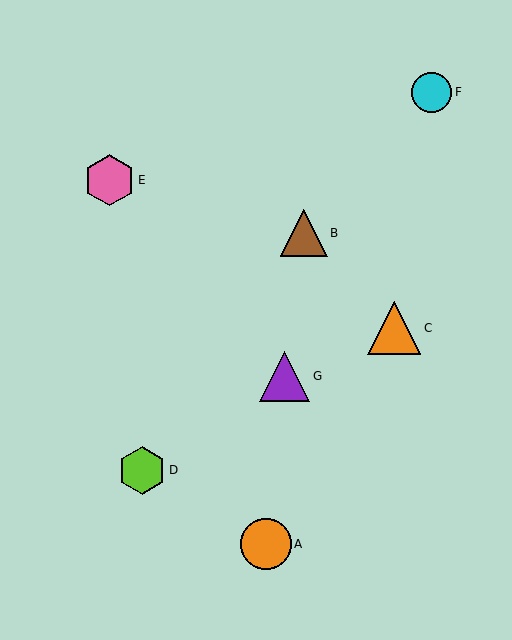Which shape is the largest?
The orange triangle (labeled C) is the largest.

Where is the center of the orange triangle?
The center of the orange triangle is at (394, 328).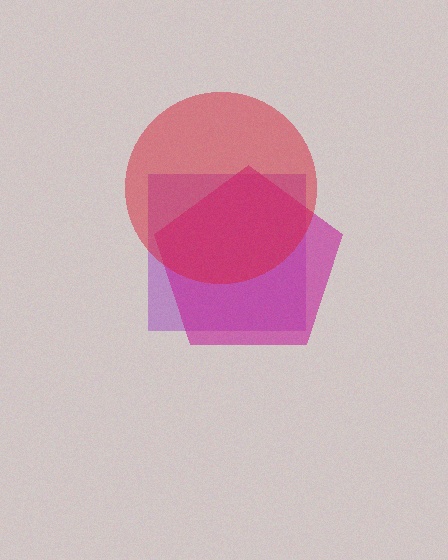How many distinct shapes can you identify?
There are 3 distinct shapes: a purple square, a magenta pentagon, a red circle.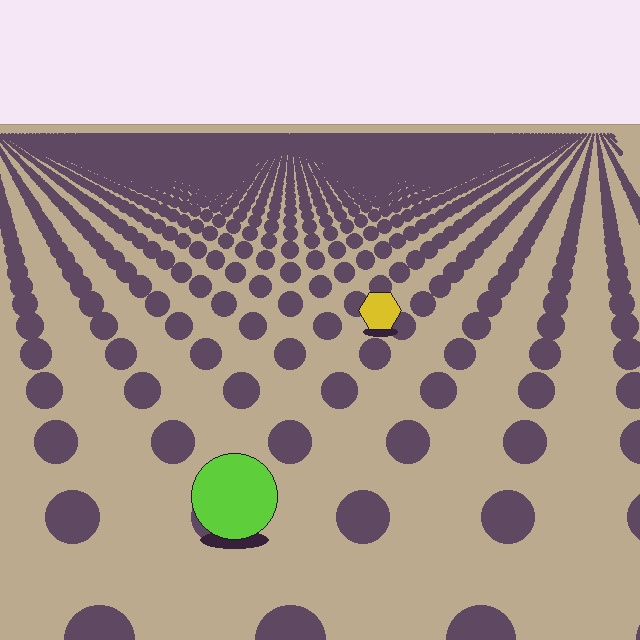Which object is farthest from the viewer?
The yellow hexagon is farthest from the viewer. It appears smaller and the ground texture around it is denser.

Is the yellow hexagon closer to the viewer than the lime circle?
No. The lime circle is closer — you can tell from the texture gradient: the ground texture is coarser near it.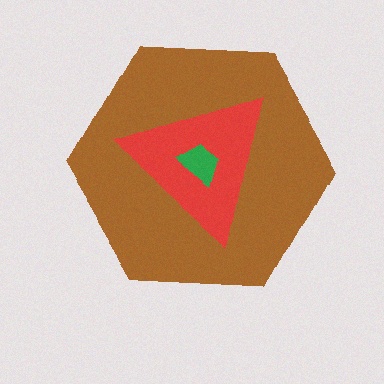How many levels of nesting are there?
3.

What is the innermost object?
The green trapezoid.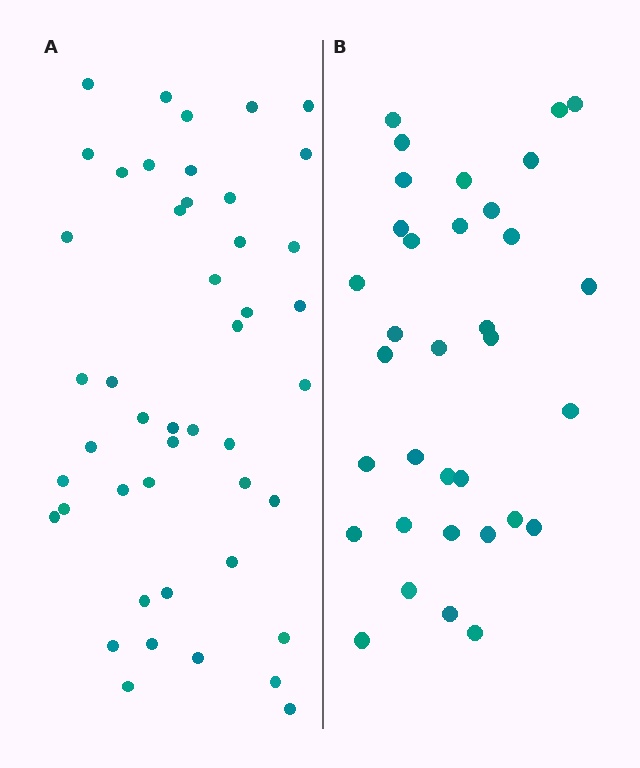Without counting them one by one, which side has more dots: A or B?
Region A (the left region) has more dots.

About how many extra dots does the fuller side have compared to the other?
Region A has roughly 12 or so more dots than region B.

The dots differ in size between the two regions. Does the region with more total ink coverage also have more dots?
No. Region B has more total ink coverage because its dots are larger, but region A actually contains more individual dots. Total area can be misleading — the number of items is what matters here.